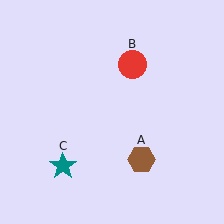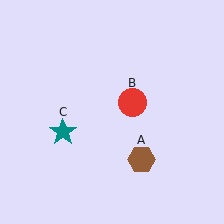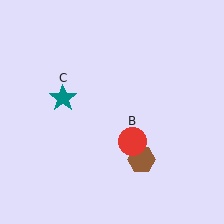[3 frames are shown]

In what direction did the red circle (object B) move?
The red circle (object B) moved down.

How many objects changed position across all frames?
2 objects changed position: red circle (object B), teal star (object C).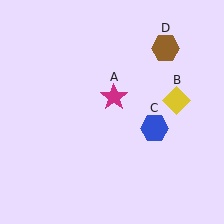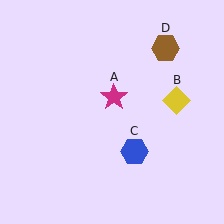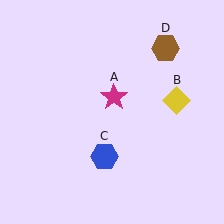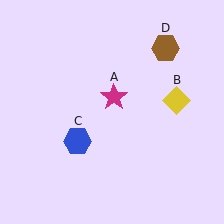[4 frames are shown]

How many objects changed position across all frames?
1 object changed position: blue hexagon (object C).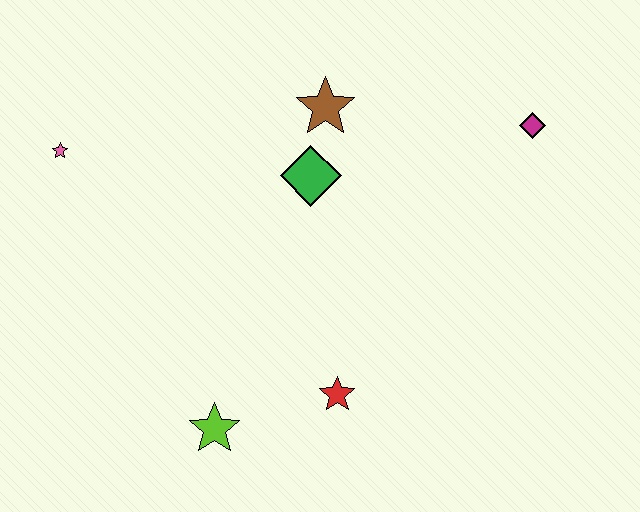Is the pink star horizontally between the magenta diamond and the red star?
No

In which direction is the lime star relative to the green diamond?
The lime star is below the green diamond.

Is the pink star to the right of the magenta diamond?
No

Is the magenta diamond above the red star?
Yes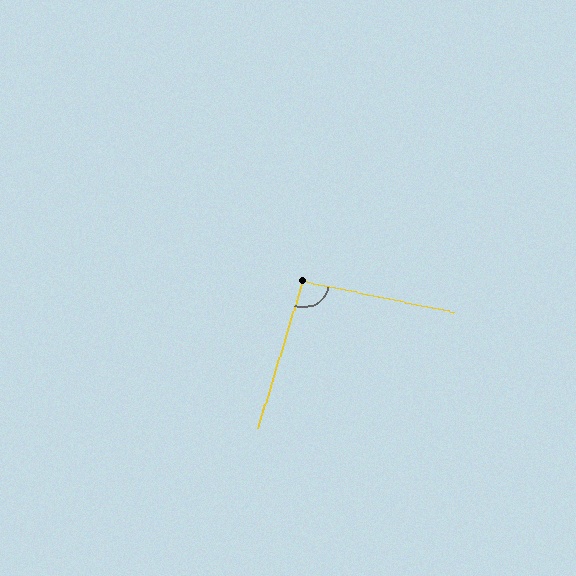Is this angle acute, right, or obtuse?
It is obtuse.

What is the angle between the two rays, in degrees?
Approximately 96 degrees.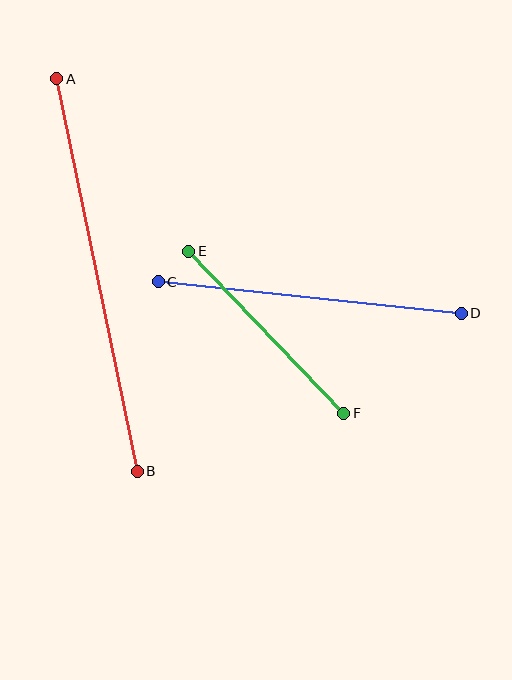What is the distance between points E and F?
The distance is approximately 224 pixels.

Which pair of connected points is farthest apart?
Points A and B are farthest apart.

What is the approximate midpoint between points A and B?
The midpoint is at approximately (97, 275) pixels.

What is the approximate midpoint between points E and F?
The midpoint is at approximately (266, 332) pixels.